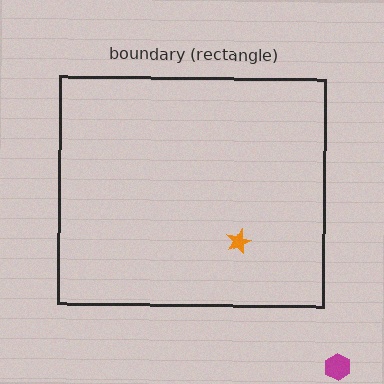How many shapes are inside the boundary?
1 inside, 1 outside.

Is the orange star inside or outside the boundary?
Inside.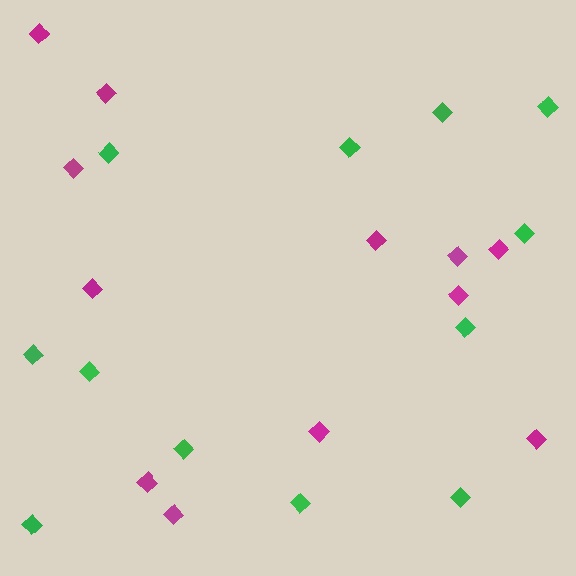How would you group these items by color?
There are 2 groups: one group of green diamonds (12) and one group of magenta diamonds (12).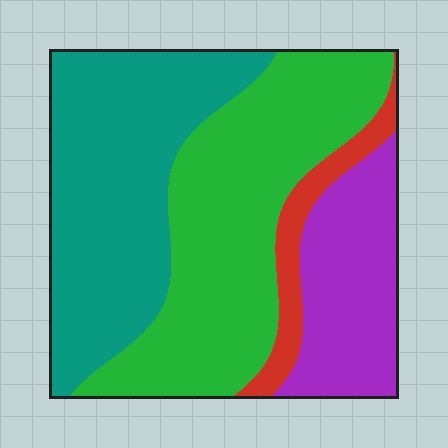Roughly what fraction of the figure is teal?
Teal covers about 35% of the figure.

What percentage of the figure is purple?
Purple takes up about one fifth (1/5) of the figure.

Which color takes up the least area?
Red, at roughly 5%.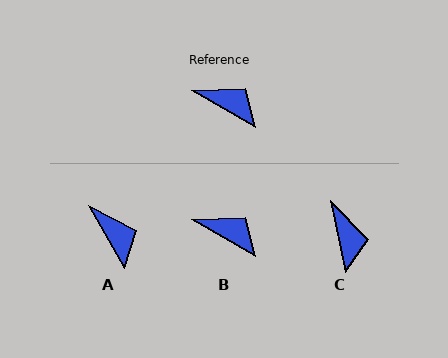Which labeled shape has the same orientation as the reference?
B.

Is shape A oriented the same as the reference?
No, it is off by about 31 degrees.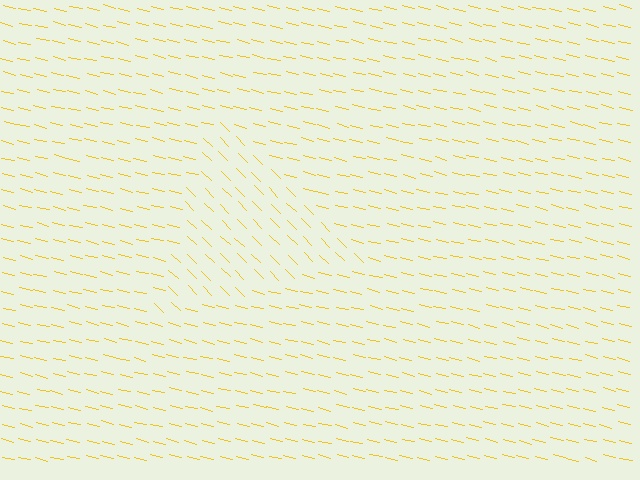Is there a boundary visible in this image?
Yes, there is a texture boundary formed by a change in line orientation.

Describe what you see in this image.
The image is filled with small yellow line segments. A triangle region in the image has lines oriented differently from the surrounding lines, creating a visible texture boundary.